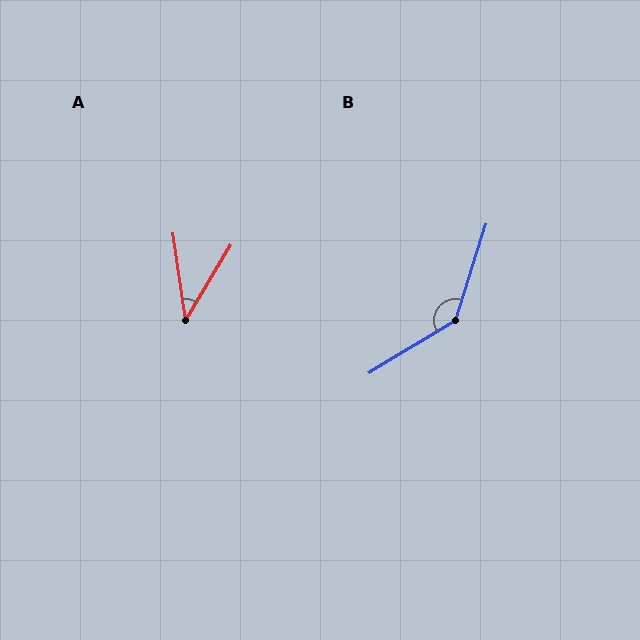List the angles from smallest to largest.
A (39°), B (138°).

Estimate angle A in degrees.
Approximately 39 degrees.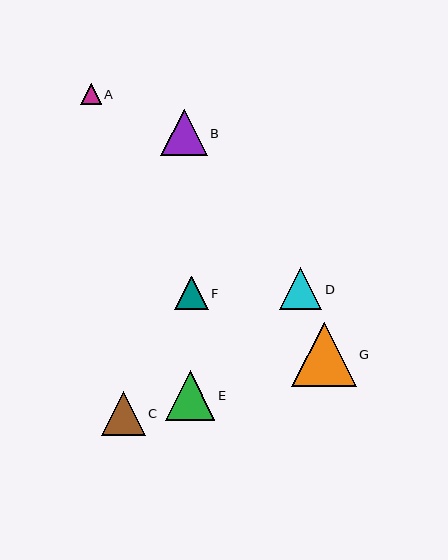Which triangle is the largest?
Triangle G is the largest with a size of approximately 64 pixels.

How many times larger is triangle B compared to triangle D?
Triangle B is approximately 1.1 times the size of triangle D.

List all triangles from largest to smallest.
From largest to smallest: G, E, B, C, D, F, A.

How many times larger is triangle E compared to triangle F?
Triangle E is approximately 1.5 times the size of triangle F.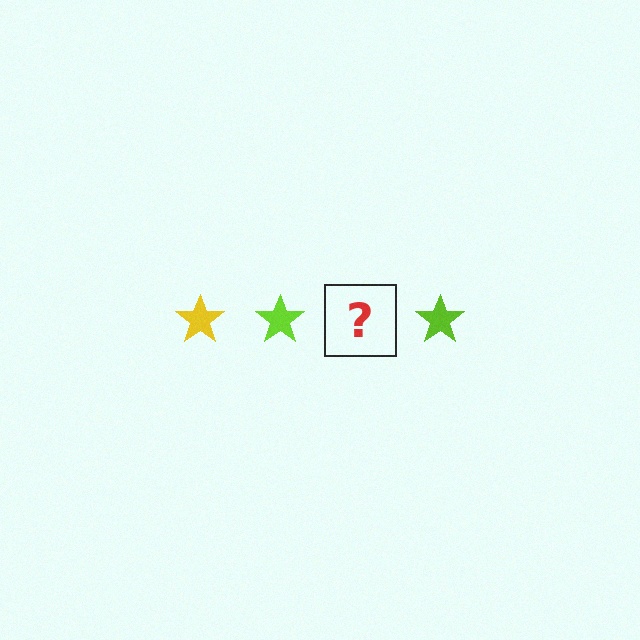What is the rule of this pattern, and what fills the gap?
The rule is that the pattern cycles through yellow, lime stars. The gap should be filled with a yellow star.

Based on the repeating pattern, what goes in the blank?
The blank should be a yellow star.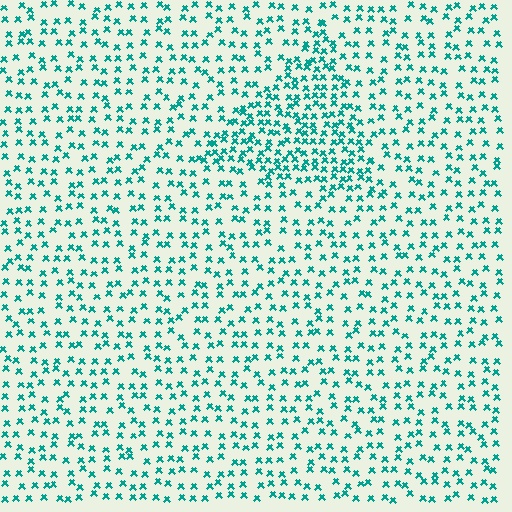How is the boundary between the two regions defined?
The boundary is defined by a change in element density (approximately 1.9x ratio). All elements are the same color, size, and shape.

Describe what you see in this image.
The image contains small teal elements arranged at two different densities. A triangle-shaped region is visible where the elements are more densely packed than the surrounding area.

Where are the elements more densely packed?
The elements are more densely packed inside the triangle boundary.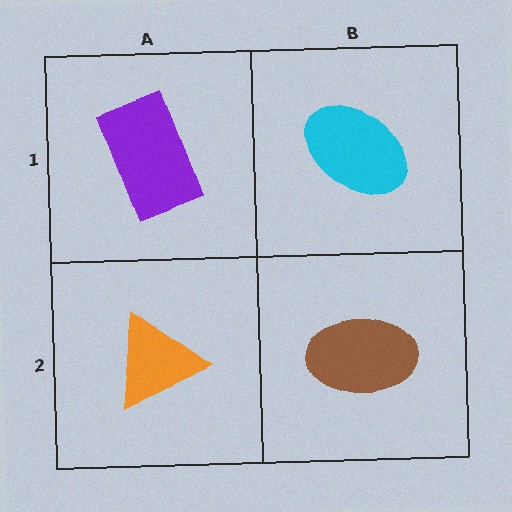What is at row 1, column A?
A purple rectangle.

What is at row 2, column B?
A brown ellipse.